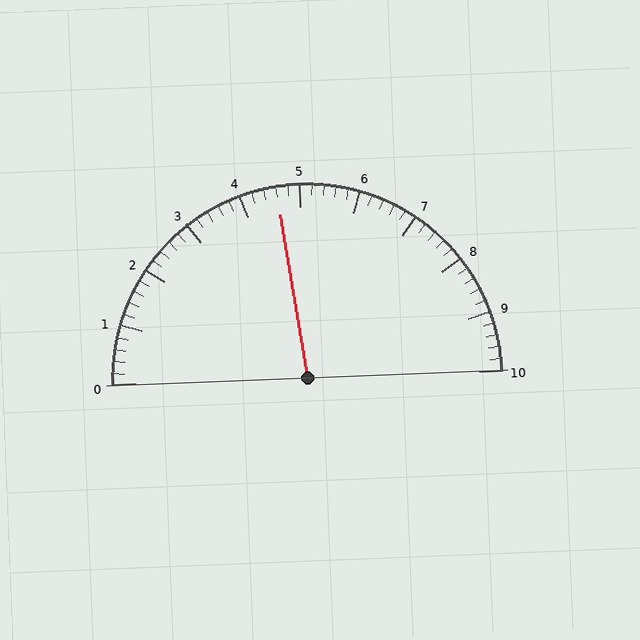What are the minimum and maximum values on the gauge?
The gauge ranges from 0 to 10.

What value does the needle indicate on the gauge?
The needle indicates approximately 4.6.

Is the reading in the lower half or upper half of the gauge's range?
The reading is in the lower half of the range (0 to 10).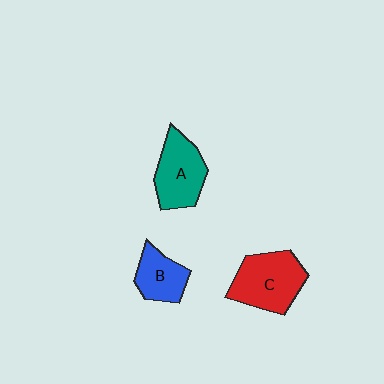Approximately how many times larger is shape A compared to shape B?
Approximately 1.4 times.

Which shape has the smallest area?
Shape B (blue).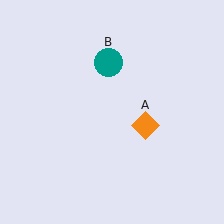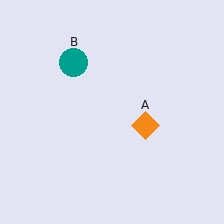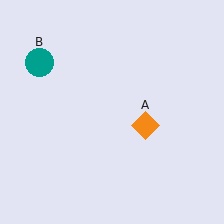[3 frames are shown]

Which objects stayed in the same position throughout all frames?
Orange diamond (object A) remained stationary.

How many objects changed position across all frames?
1 object changed position: teal circle (object B).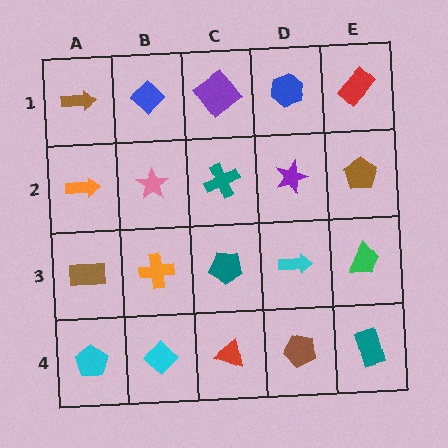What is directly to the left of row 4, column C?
A cyan diamond.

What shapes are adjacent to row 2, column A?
A brown arrow (row 1, column A), a brown rectangle (row 3, column A), a pink star (row 2, column B).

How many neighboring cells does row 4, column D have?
3.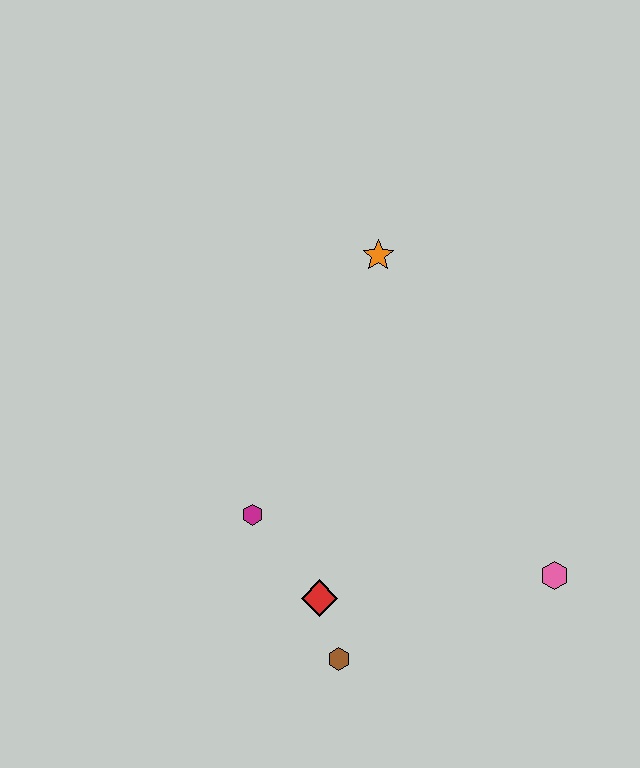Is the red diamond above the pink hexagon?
No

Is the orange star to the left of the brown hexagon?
No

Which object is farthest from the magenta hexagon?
The pink hexagon is farthest from the magenta hexagon.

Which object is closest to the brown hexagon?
The red diamond is closest to the brown hexagon.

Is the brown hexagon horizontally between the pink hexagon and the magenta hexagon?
Yes